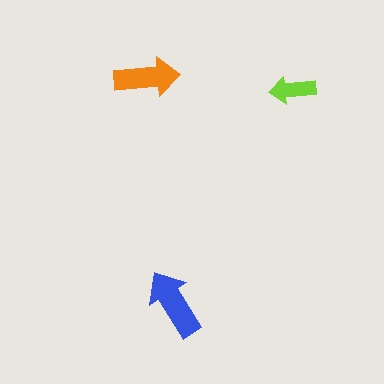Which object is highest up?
The orange arrow is topmost.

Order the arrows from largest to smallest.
the blue one, the orange one, the lime one.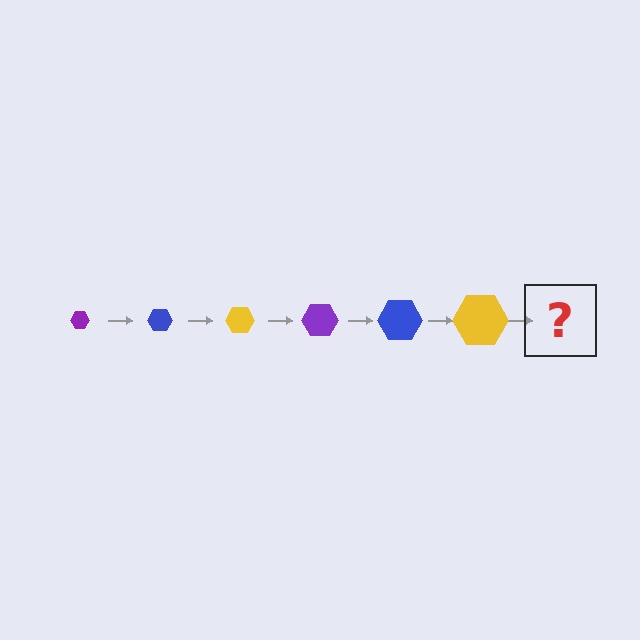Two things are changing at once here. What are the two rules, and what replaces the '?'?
The two rules are that the hexagon grows larger each step and the color cycles through purple, blue, and yellow. The '?' should be a purple hexagon, larger than the previous one.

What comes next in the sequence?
The next element should be a purple hexagon, larger than the previous one.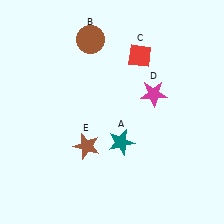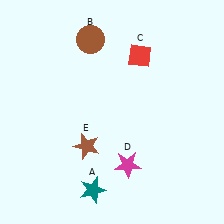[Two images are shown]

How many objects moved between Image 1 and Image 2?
2 objects moved between the two images.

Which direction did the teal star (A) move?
The teal star (A) moved down.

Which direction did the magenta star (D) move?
The magenta star (D) moved down.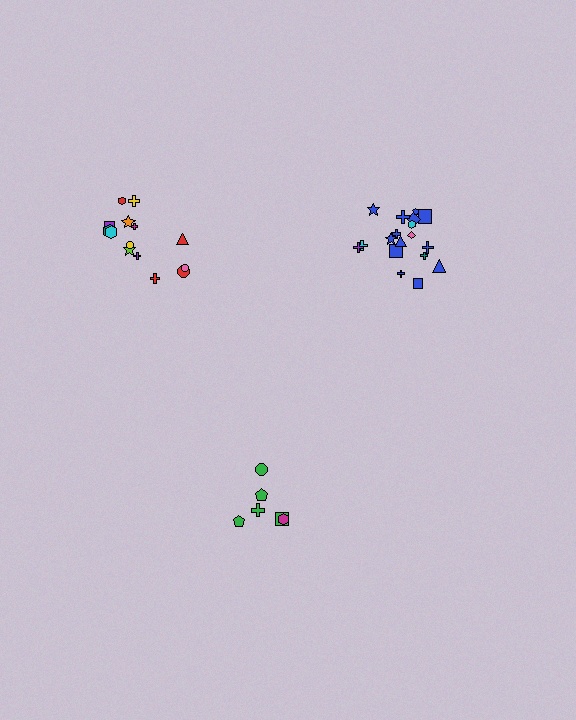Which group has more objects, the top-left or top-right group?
The top-right group.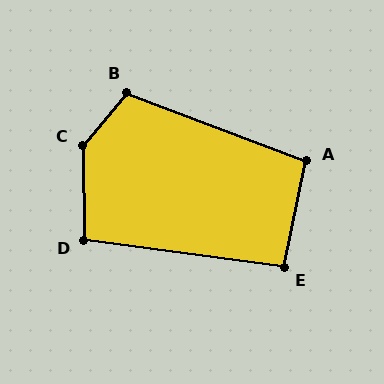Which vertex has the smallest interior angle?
E, at approximately 94 degrees.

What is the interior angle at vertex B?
Approximately 109 degrees (obtuse).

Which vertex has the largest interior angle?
C, at approximately 140 degrees.